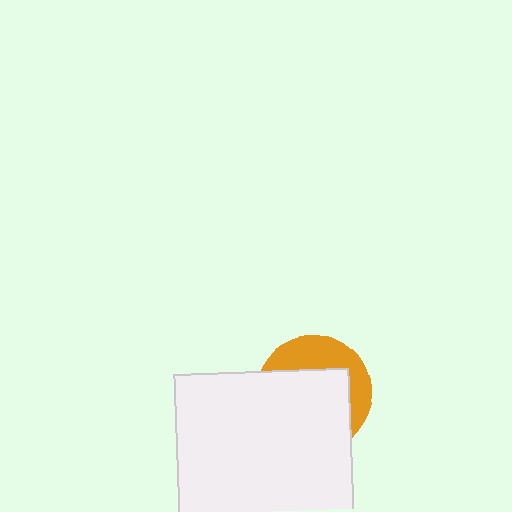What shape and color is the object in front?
The object in front is a white square.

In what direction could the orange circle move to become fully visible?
The orange circle could move toward the upper-right. That would shift it out from behind the white square entirely.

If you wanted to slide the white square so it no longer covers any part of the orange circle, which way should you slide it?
Slide it toward the lower-left — that is the most direct way to separate the two shapes.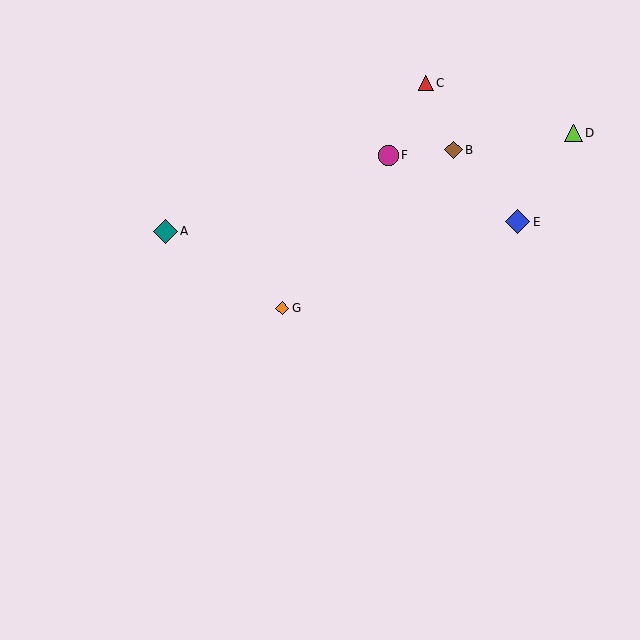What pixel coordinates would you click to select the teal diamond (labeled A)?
Click at (165, 231) to select the teal diamond A.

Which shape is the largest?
The blue diamond (labeled E) is the largest.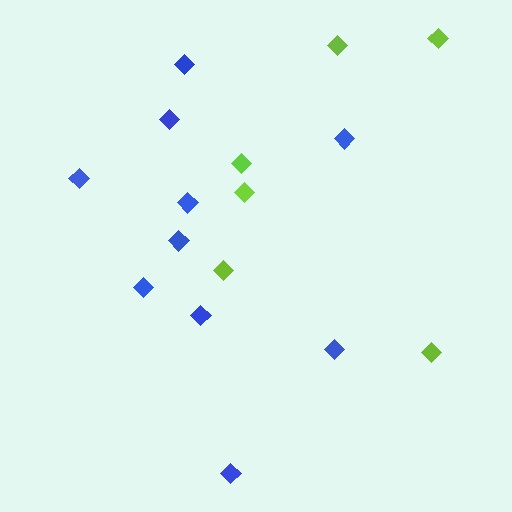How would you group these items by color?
There are 2 groups: one group of lime diamonds (6) and one group of blue diamonds (10).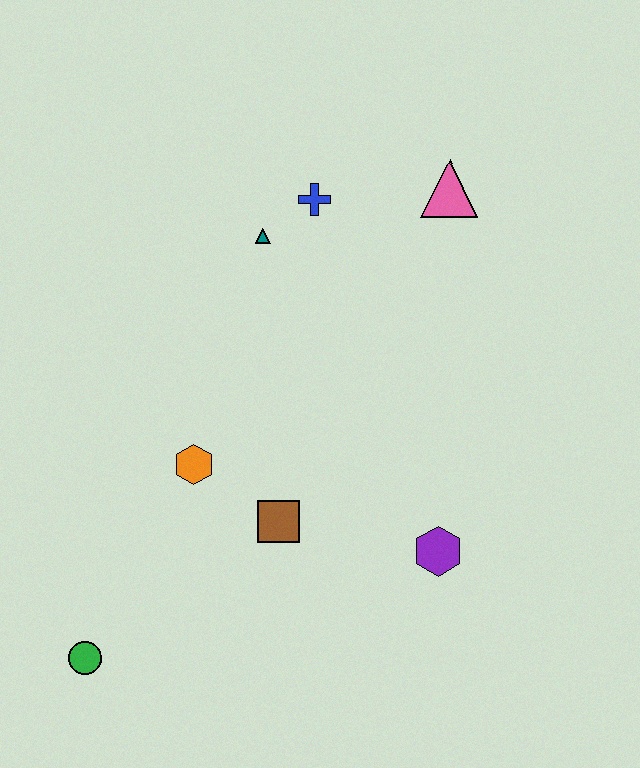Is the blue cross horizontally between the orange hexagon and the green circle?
No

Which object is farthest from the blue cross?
The green circle is farthest from the blue cross.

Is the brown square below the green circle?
No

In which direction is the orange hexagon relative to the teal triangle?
The orange hexagon is below the teal triangle.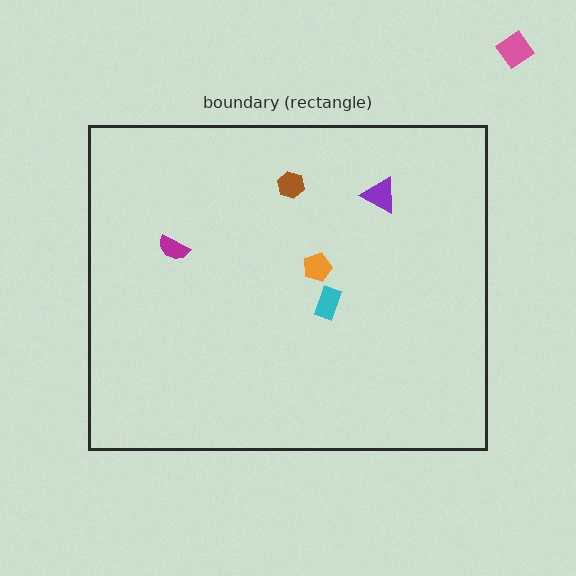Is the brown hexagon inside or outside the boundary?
Inside.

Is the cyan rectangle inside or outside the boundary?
Inside.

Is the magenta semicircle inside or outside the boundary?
Inside.